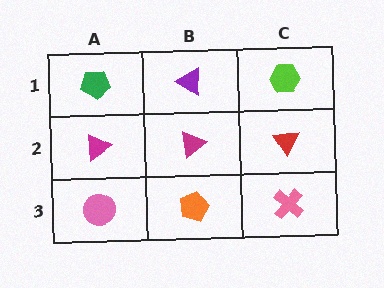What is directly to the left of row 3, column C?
An orange pentagon.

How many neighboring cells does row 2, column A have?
3.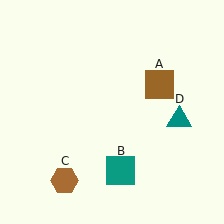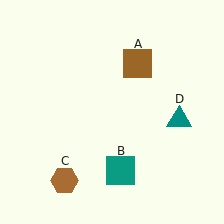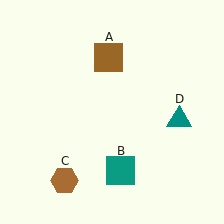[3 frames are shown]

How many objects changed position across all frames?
1 object changed position: brown square (object A).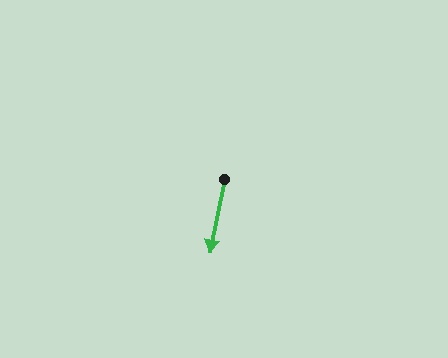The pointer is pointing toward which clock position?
Roughly 6 o'clock.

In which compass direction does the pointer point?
South.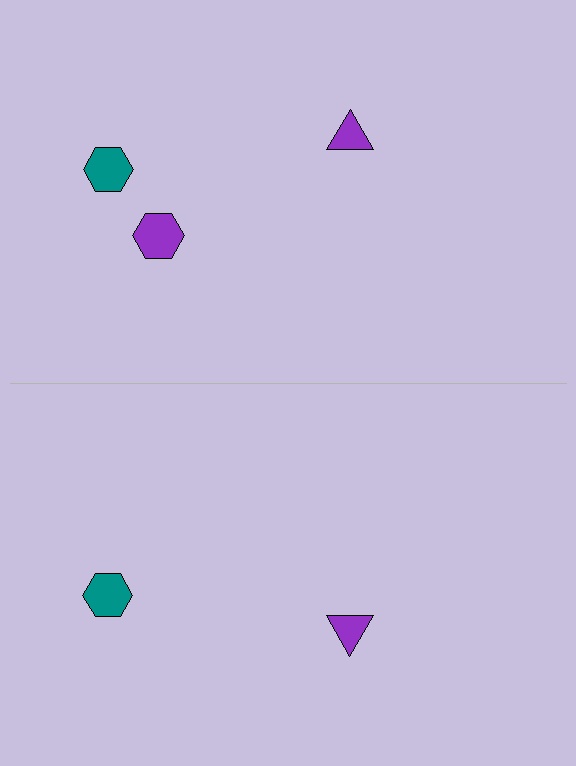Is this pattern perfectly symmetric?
No, the pattern is not perfectly symmetric. A purple hexagon is missing from the bottom side.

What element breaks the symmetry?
A purple hexagon is missing from the bottom side.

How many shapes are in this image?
There are 5 shapes in this image.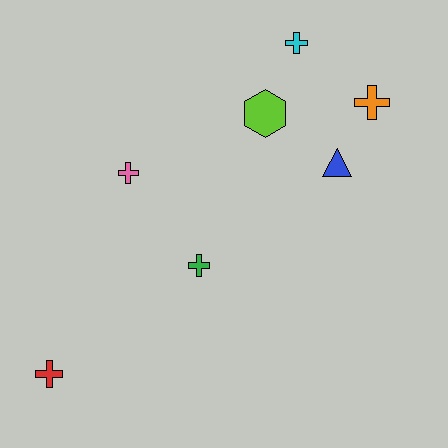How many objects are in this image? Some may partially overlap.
There are 7 objects.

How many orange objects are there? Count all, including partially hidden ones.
There is 1 orange object.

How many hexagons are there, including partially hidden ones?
There is 1 hexagon.